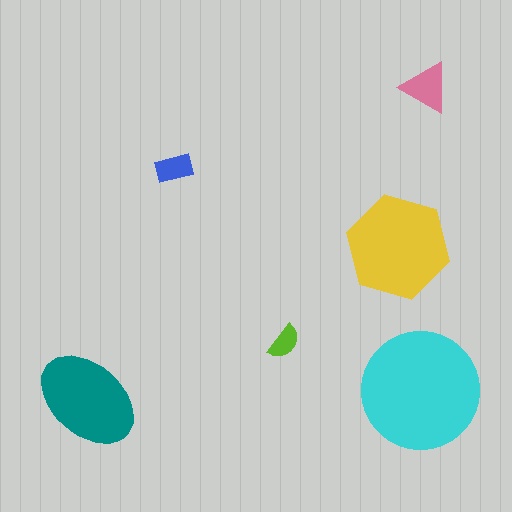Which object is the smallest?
The lime semicircle.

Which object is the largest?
The cyan circle.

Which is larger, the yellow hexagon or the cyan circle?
The cyan circle.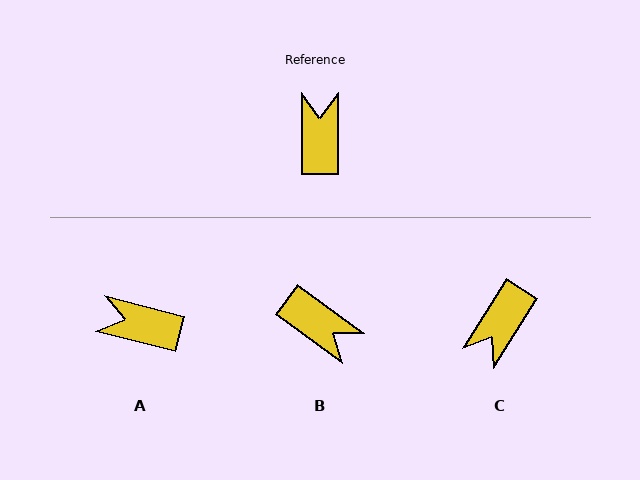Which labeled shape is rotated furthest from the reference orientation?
C, about 147 degrees away.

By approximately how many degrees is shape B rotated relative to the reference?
Approximately 127 degrees clockwise.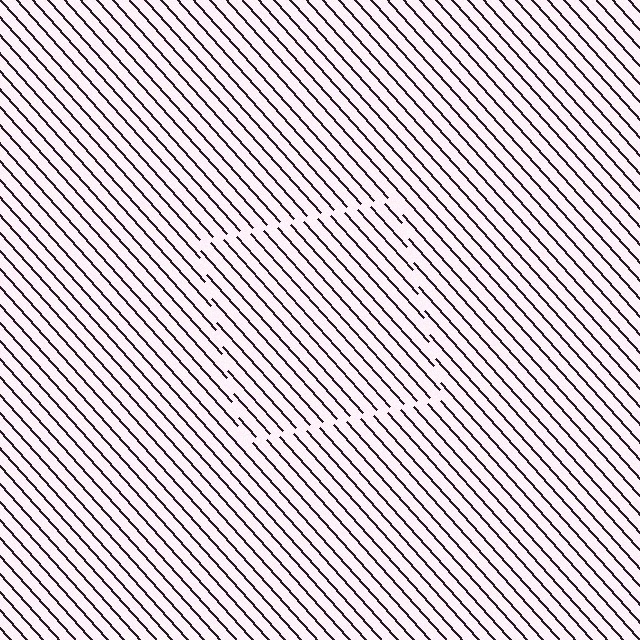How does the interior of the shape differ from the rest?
The interior of the shape contains the same grating, shifted by half a period — the contour is defined by the phase discontinuity where line-ends from the inner and outer gratings abut.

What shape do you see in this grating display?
An illusory square. The interior of the shape contains the same grating, shifted by half a period — the contour is defined by the phase discontinuity where line-ends from the inner and outer gratings abut.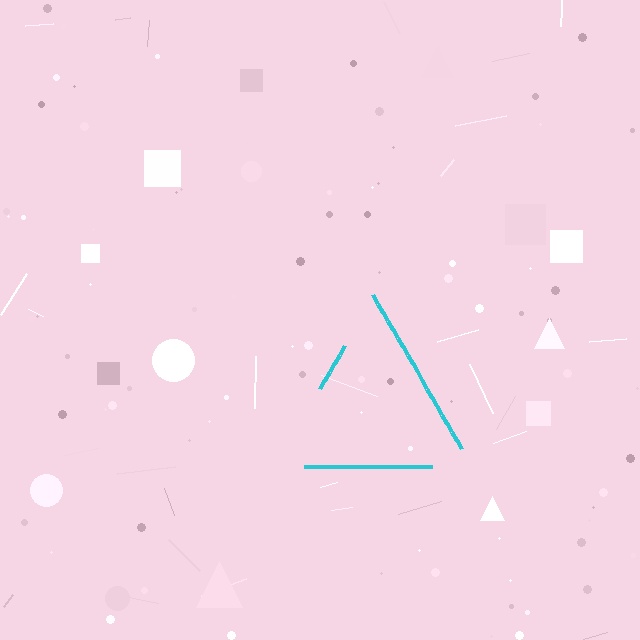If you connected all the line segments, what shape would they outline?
They would outline a triangle.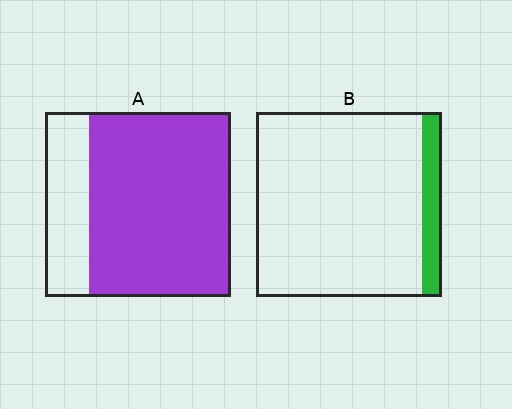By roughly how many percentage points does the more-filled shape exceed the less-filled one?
By roughly 65 percentage points (A over B).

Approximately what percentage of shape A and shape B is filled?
A is approximately 75% and B is approximately 10%.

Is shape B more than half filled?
No.